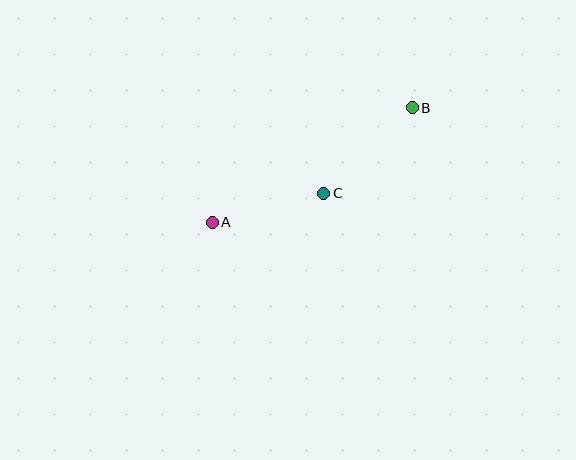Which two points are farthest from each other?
Points A and B are farthest from each other.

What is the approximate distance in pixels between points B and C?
The distance between B and C is approximately 123 pixels.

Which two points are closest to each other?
Points A and C are closest to each other.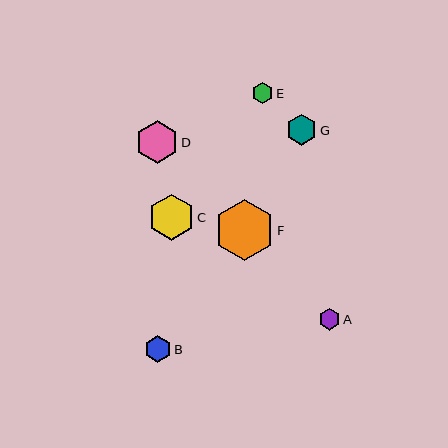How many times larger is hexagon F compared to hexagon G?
Hexagon F is approximately 1.9 times the size of hexagon G.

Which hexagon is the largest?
Hexagon F is the largest with a size of approximately 60 pixels.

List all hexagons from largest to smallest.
From largest to smallest: F, C, D, G, B, A, E.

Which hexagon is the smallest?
Hexagon E is the smallest with a size of approximately 20 pixels.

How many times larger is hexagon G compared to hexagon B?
Hexagon G is approximately 1.2 times the size of hexagon B.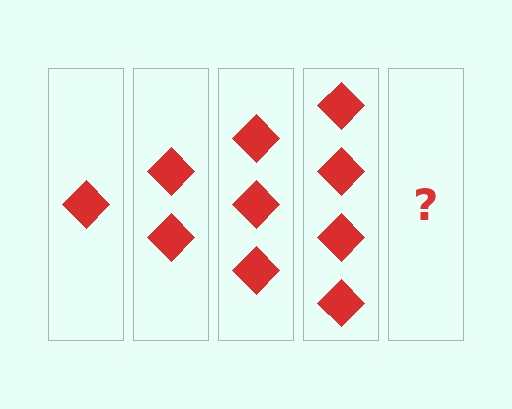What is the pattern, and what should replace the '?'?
The pattern is that each step adds one more diamond. The '?' should be 5 diamonds.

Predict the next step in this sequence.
The next step is 5 diamonds.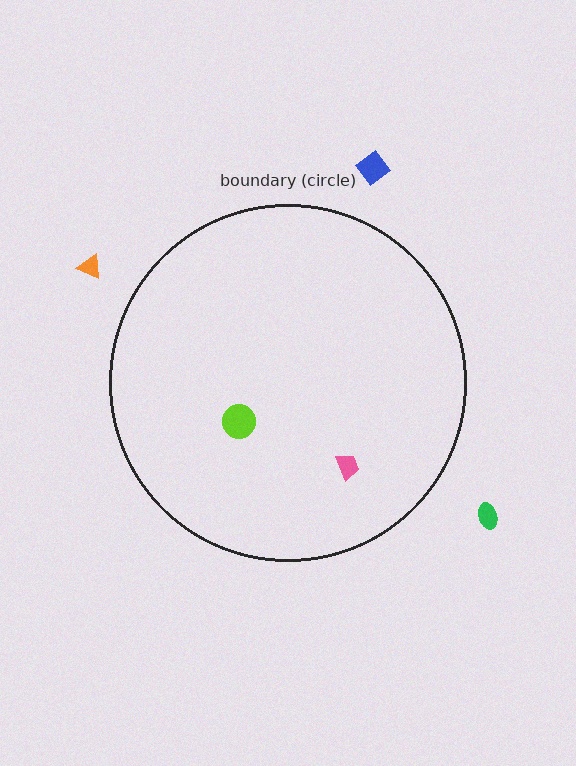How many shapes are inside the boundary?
2 inside, 3 outside.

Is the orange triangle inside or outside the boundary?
Outside.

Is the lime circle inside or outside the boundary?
Inside.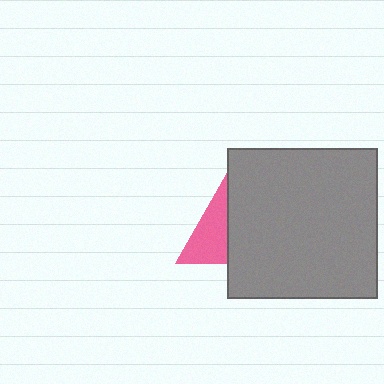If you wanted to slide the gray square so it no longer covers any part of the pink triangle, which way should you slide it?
Slide it right — that is the most direct way to separate the two shapes.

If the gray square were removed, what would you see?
You would see the complete pink triangle.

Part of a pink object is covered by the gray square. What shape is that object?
It is a triangle.